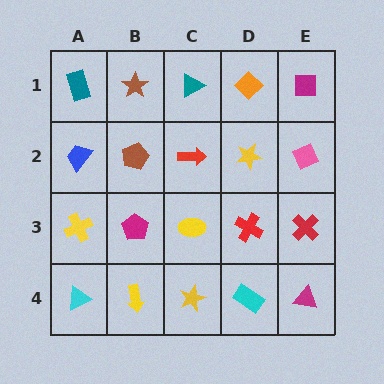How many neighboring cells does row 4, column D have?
3.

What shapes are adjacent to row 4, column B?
A magenta pentagon (row 3, column B), a cyan triangle (row 4, column A), a yellow star (row 4, column C).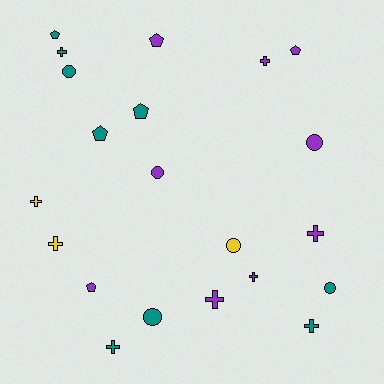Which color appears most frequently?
Purple, with 9 objects.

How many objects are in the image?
There are 21 objects.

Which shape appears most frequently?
Cross, with 9 objects.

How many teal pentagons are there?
There are 3 teal pentagons.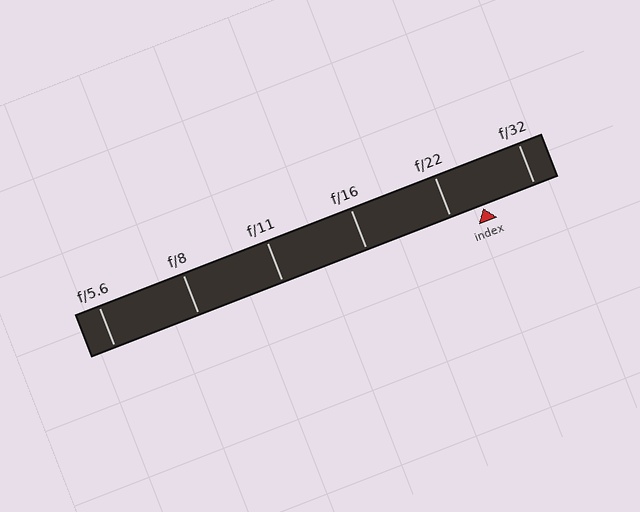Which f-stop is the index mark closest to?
The index mark is closest to f/22.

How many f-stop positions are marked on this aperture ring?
There are 6 f-stop positions marked.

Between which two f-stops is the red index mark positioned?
The index mark is between f/22 and f/32.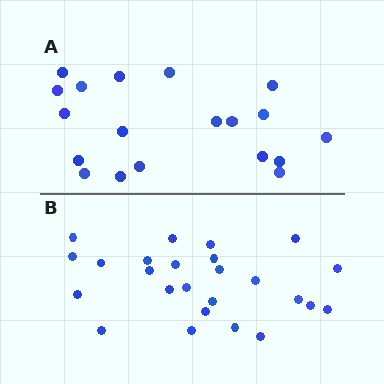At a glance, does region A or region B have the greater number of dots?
Region B (the bottom region) has more dots.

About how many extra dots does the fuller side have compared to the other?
Region B has about 6 more dots than region A.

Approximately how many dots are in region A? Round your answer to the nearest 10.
About 20 dots. (The exact count is 19, which rounds to 20.)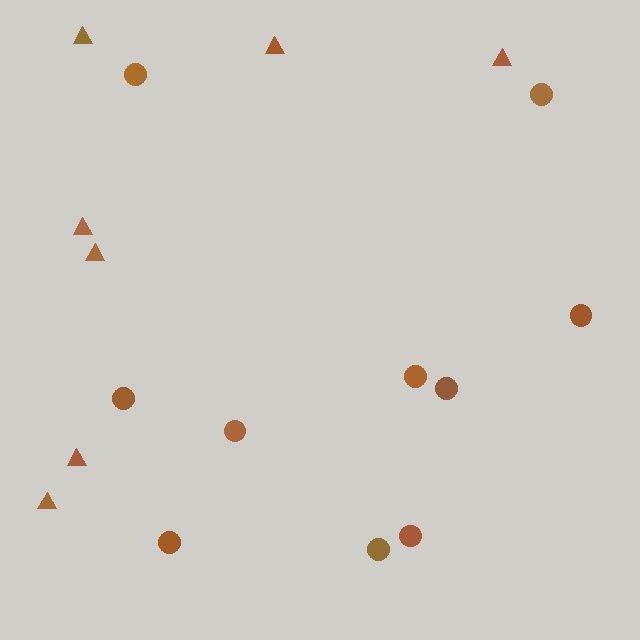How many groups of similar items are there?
There are 2 groups: one group of circles (10) and one group of triangles (7).